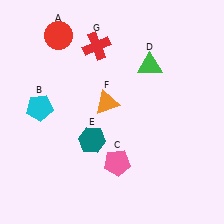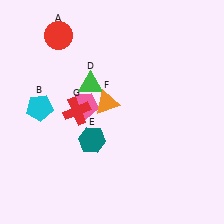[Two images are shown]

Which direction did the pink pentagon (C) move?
The pink pentagon (C) moved up.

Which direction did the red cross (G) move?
The red cross (G) moved down.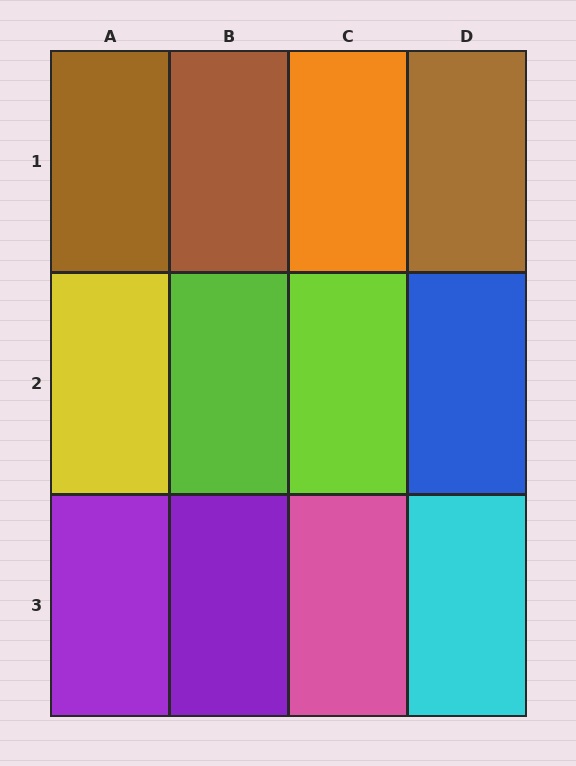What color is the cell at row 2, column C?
Lime.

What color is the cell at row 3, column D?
Cyan.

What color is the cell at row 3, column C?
Pink.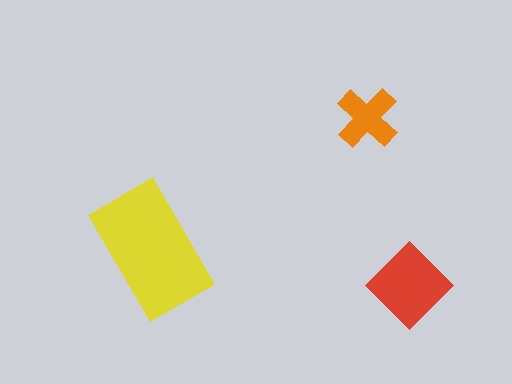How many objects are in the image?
There are 3 objects in the image.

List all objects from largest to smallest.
The yellow rectangle, the red diamond, the orange cross.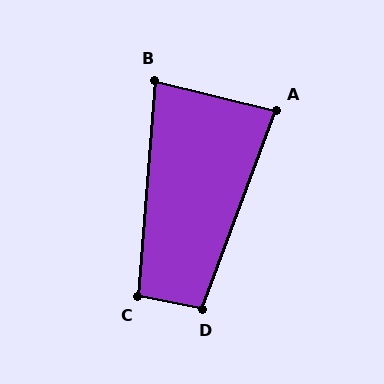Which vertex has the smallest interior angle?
B, at approximately 81 degrees.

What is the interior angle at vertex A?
Approximately 83 degrees (acute).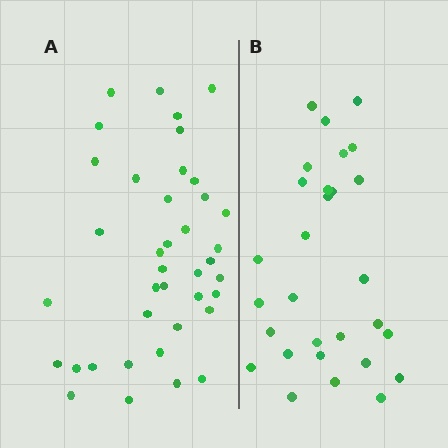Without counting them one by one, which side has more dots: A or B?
Region A (the left region) has more dots.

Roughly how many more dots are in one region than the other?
Region A has roughly 10 or so more dots than region B.